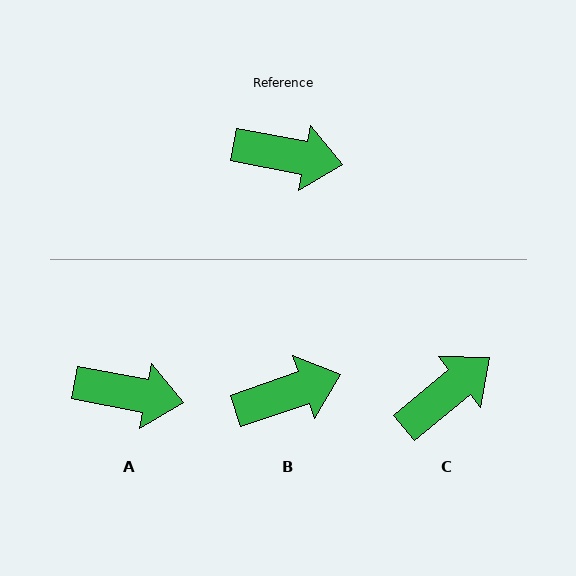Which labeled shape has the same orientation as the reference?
A.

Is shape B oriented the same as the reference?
No, it is off by about 30 degrees.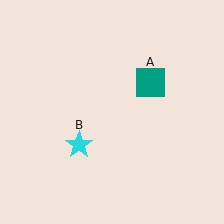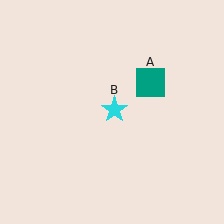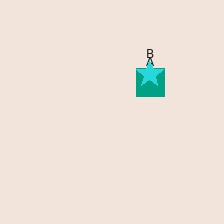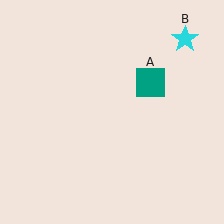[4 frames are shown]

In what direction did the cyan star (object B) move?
The cyan star (object B) moved up and to the right.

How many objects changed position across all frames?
1 object changed position: cyan star (object B).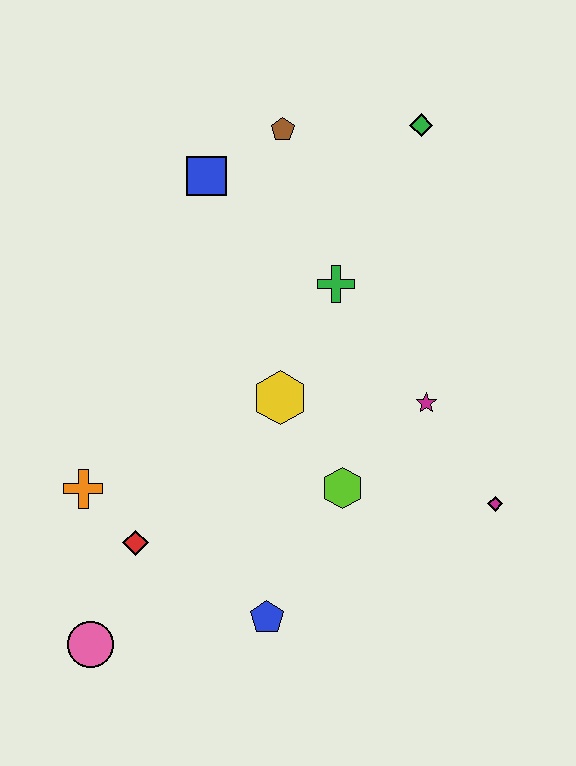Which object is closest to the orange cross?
The red diamond is closest to the orange cross.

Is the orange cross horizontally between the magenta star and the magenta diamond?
No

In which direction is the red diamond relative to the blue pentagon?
The red diamond is to the left of the blue pentagon.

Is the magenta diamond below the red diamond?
No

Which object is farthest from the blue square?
The pink circle is farthest from the blue square.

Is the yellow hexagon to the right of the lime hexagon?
No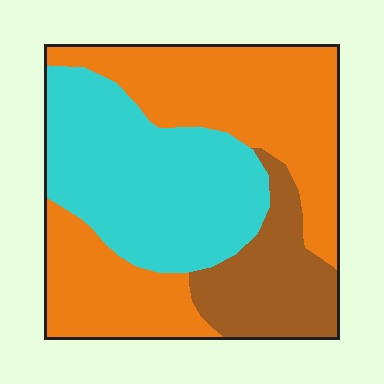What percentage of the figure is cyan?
Cyan takes up between a third and a half of the figure.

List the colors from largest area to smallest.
From largest to smallest: orange, cyan, brown.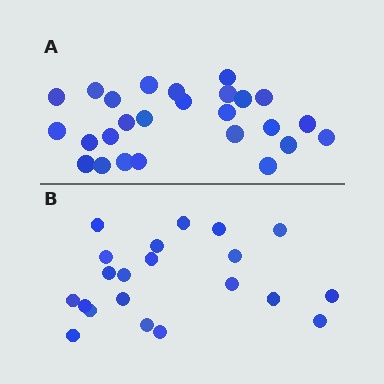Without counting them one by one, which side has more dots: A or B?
Region A (the top region) has more dots.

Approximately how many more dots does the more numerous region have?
Region A has about 5 more dots than region B.